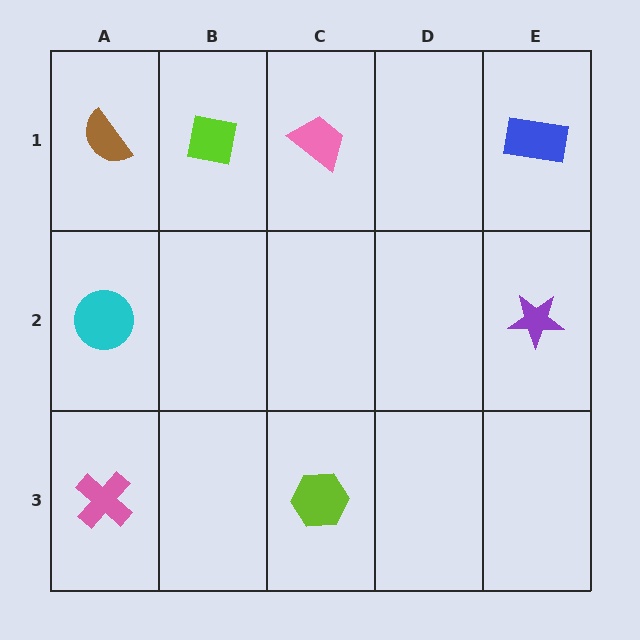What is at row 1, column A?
A brown semicircle.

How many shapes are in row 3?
2 shapes.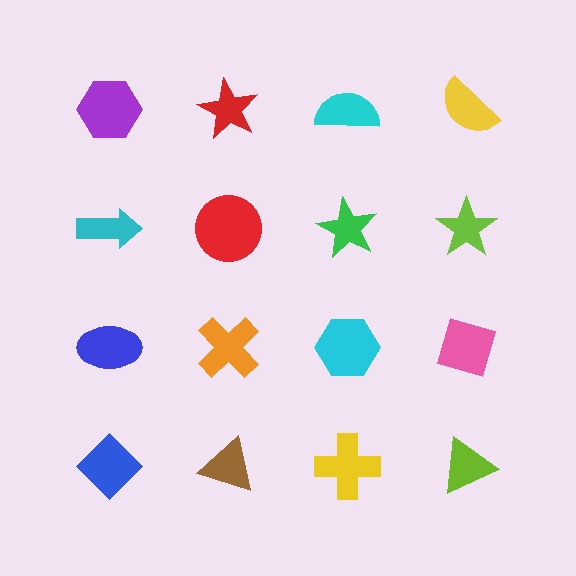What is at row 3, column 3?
A cyan hexagon.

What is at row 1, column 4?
A yellow semicircle.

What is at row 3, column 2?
An orange cross.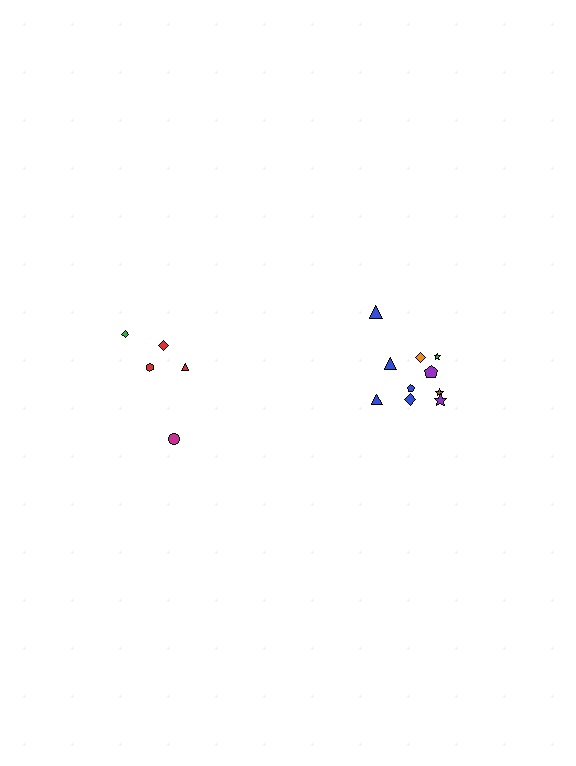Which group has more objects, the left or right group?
The right group.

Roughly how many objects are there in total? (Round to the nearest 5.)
Roughly 15 objects in total.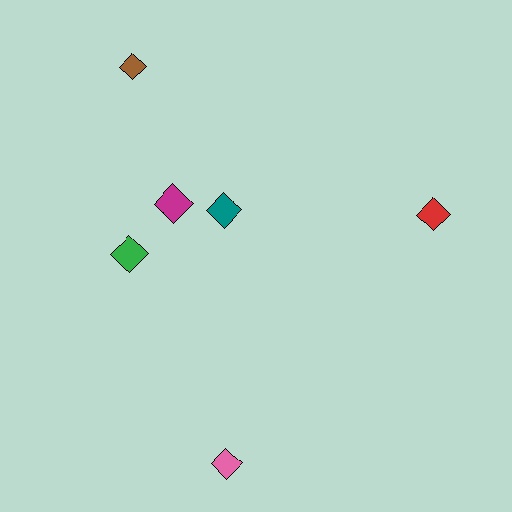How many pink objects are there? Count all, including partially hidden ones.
There is 1 pink object.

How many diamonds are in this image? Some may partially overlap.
There are 6 diamonds.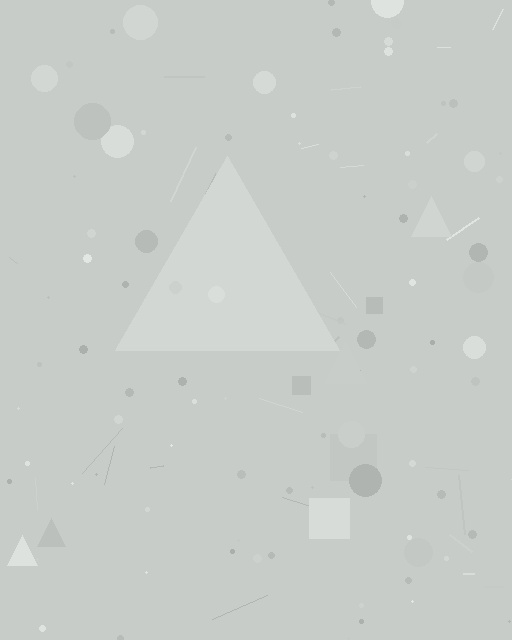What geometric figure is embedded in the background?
A triangle is embedded in the background.